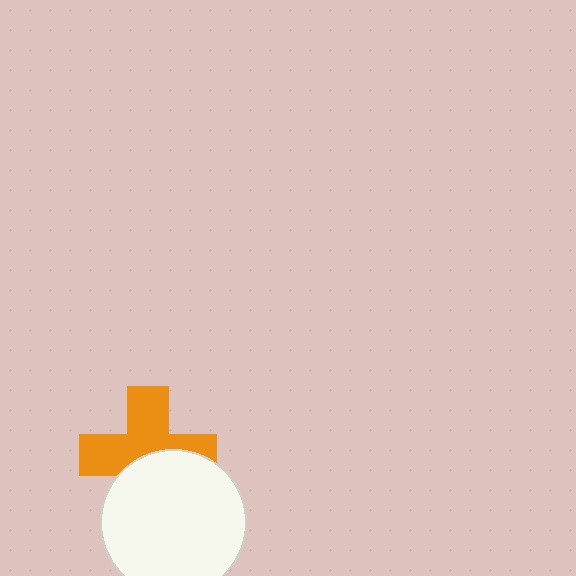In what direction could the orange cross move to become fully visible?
The orange cross could move up. That would shift it out from behind the white circle entirely.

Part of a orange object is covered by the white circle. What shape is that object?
It is a cross.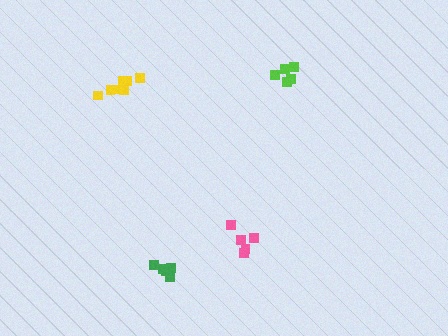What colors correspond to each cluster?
The clusters are colored: yellow, green, lime, pink.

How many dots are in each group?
Group 1: 7 dots, Group 2: 5 dots, Group 3: 5 dots, Group 4: 5 dots (22 total).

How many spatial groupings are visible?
There are 4 spatial groupings.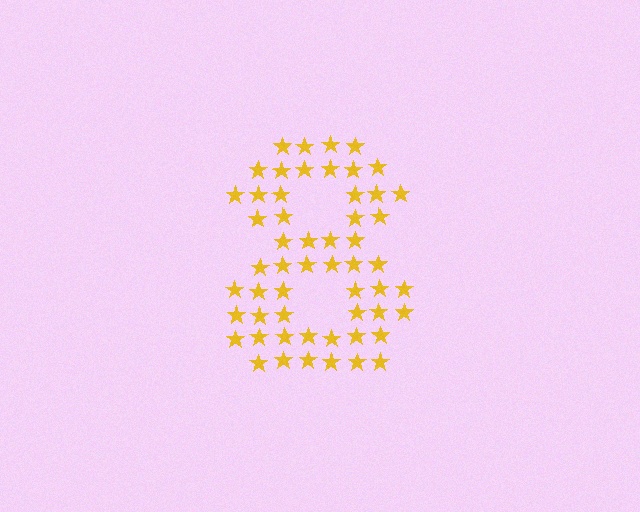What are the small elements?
The small elements are stars.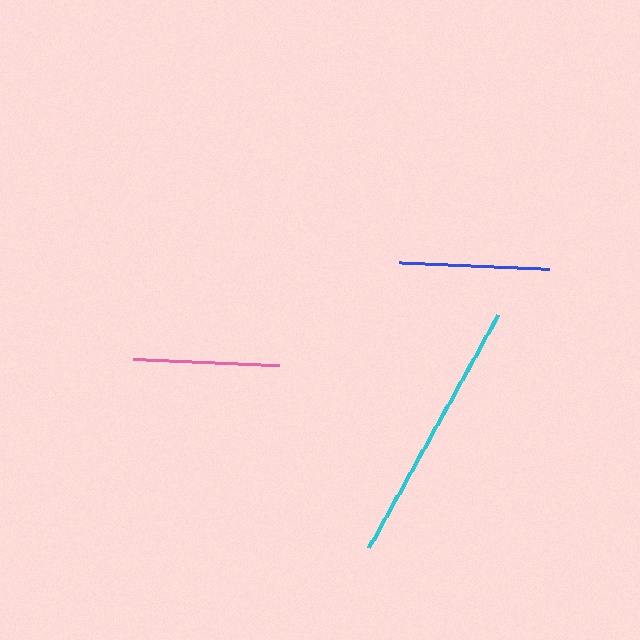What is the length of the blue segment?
The blue segment is approximately 152 pixels long.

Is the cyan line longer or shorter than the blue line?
The cyan line is longer than the blue line.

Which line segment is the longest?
The cyan line is the longest at approximately 267 pixels.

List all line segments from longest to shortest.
From longest to shortest: cyan, blue, pink.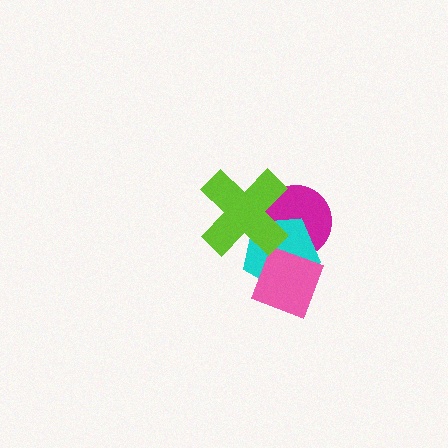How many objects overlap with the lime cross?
2 objects overlap with the lime cross.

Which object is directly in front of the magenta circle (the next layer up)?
The cyan pentagon is directly in front of the magenta circle.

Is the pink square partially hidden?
No, no other shape covers it.